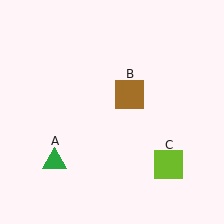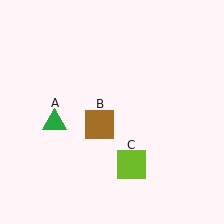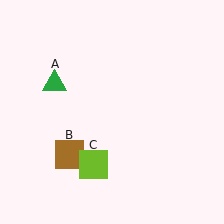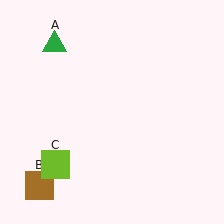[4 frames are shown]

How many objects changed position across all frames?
3 objects changed position: green triangle (object A), brown square (object B), lime square (object C).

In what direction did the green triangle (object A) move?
The green triangle (object A) moved up.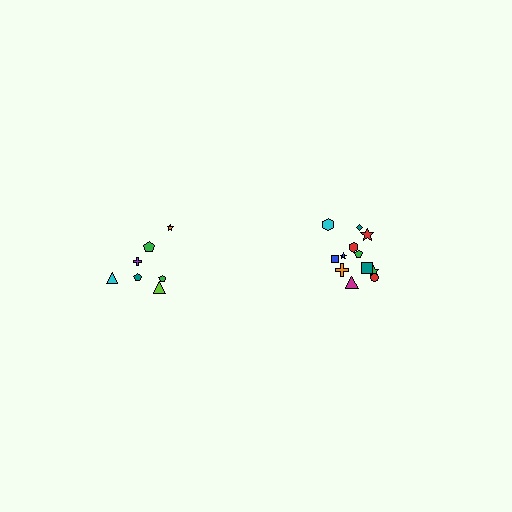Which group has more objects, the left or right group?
The right group.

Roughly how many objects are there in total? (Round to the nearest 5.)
Roughly 20 objects in total.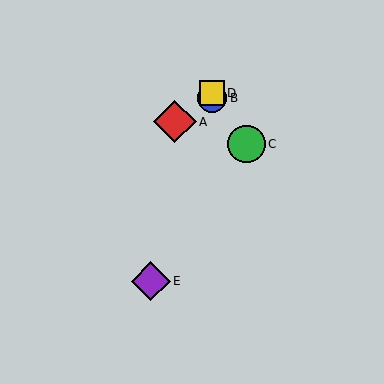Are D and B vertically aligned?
Yes, both are at x≈212.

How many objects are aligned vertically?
2 objects (B, D) are aligned vertically.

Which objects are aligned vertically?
Objects B, D are aligned vertically.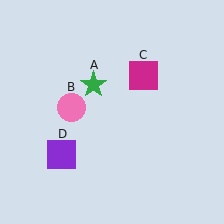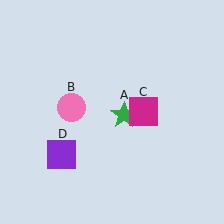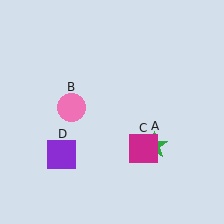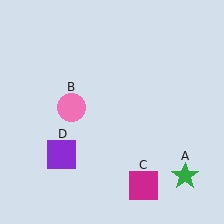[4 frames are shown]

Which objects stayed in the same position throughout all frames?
Pink circle (object B) and purple square (object D) remained stationary.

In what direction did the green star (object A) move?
The green star (object A) moved down and to the right.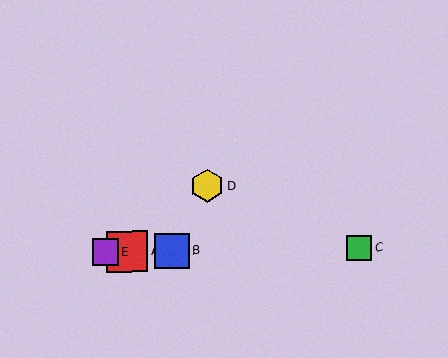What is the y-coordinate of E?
Object E is at y≈252.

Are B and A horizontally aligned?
Yes, both are at y≈251.